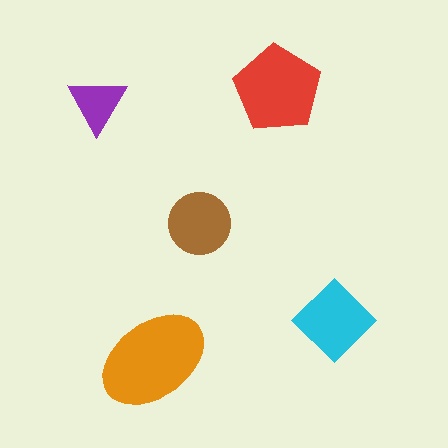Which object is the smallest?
The purple triangle.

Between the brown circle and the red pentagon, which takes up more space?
The red pentagon.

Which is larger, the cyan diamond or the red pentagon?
The red pentagon.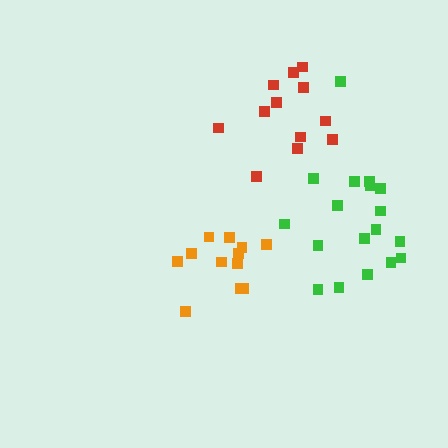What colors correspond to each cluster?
The clusters are colored: orange, green, red.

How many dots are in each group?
Group 1: 12 dots, Group 2: 18 dots, Group 3: 12 dots (42 total).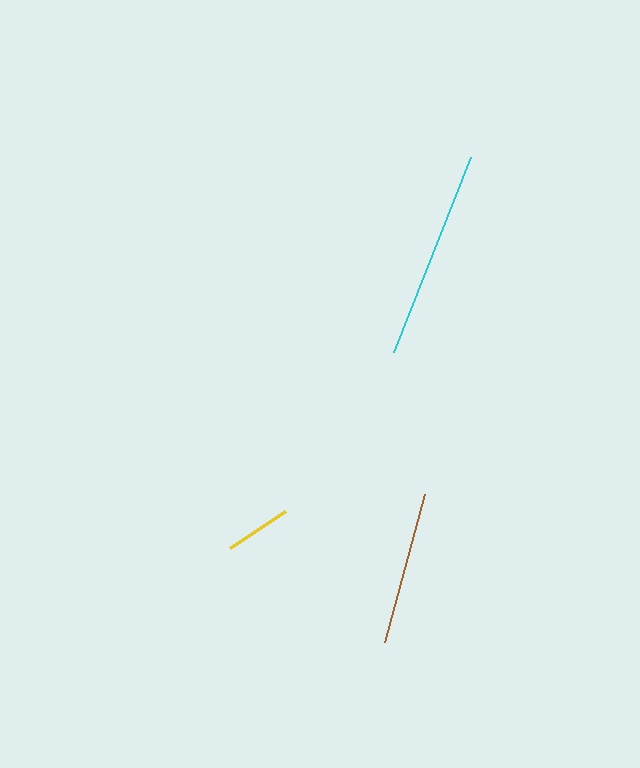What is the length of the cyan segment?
The cyan segment is approximately 210 pixels long.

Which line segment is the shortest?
The yellow line is the shortest at approximately 67 pixels.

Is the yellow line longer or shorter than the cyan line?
The cyan line is longer than the yellow line.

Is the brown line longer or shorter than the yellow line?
The brown line is longer than the yellow line.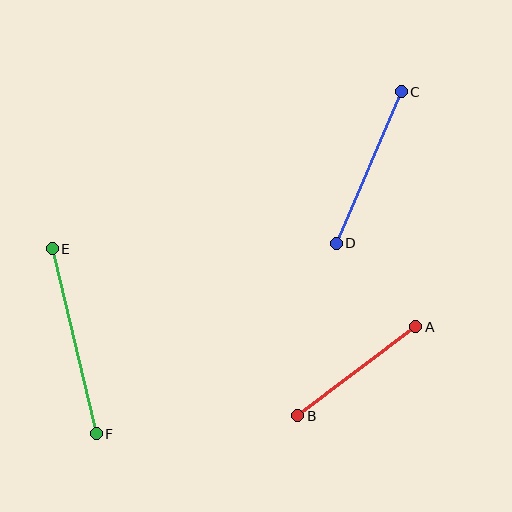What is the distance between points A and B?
The distance is approximately 148 pixels.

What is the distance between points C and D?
The distance is approximately 165 pixels.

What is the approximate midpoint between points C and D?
The midpoint is at approximately (369, 168) pixels.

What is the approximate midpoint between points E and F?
The midpoint is at approximately (74, 341) pixels.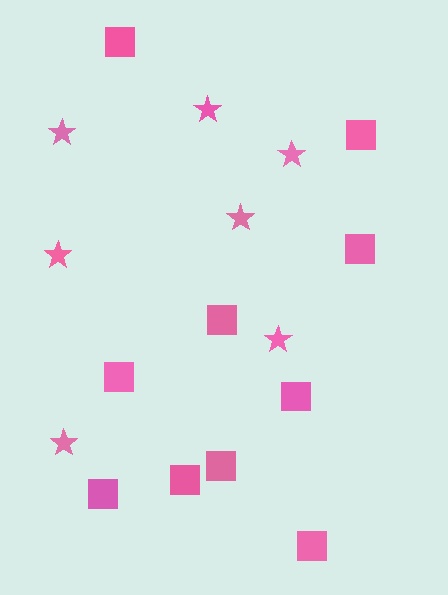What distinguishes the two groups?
There are 2 groups: one group of stars (7) and one group of squares (10).